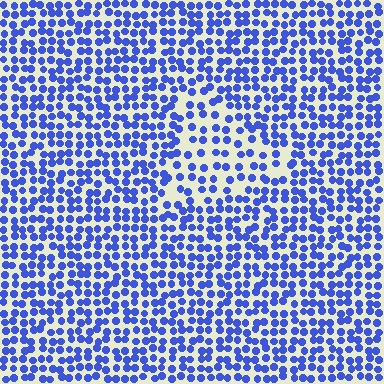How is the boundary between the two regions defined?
The boundary is defined by a change in element density (approximately 1.7x ratio). All elements are the same color, size, and shape.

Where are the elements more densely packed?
The elements are more densely packed outside the triangle boundary.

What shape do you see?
I see a triangle.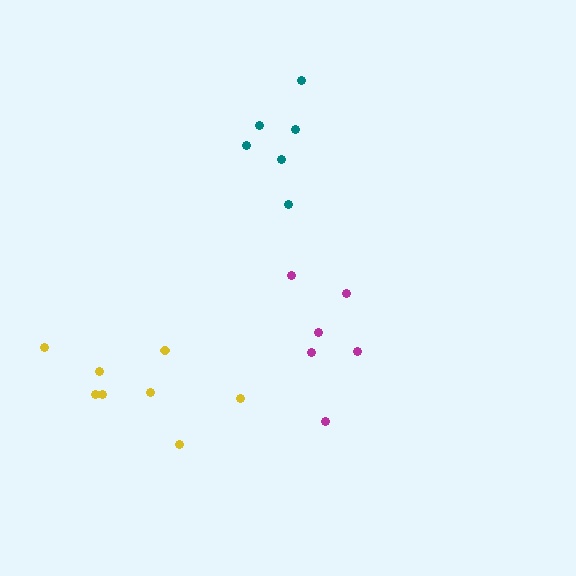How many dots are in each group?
Group 1: 6 dots, Group 2: 6 dots, Group 3: 8 dots (20 total).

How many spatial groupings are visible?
There are 3 spatial groupings.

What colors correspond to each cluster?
The clusters are colored: magenta, teal, yellow.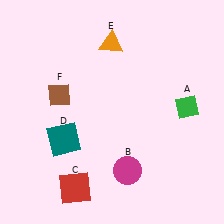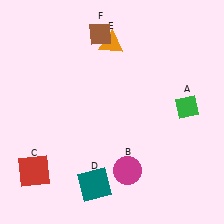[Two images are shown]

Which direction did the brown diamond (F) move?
The brown diamond (F) moved up.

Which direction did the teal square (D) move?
The teal square (D) moved down.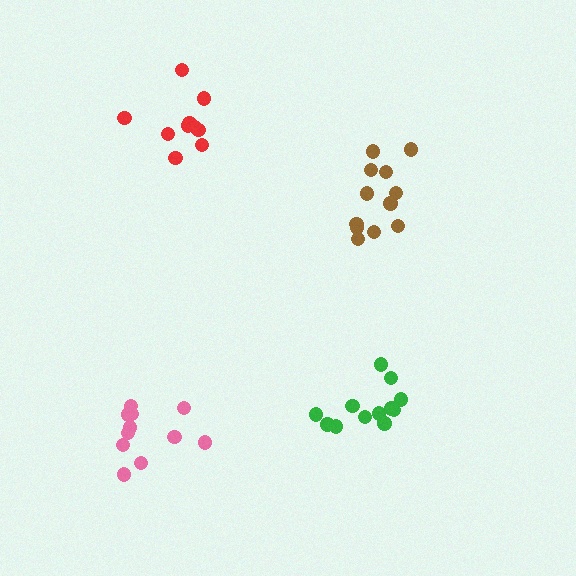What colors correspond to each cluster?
The clusters are colored: brown, red, green, pink.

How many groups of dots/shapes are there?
There are 4 groups.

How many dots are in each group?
Group 1: 12 dots, Group 2: 10 dots, Group 3: 12 dots, Group 4: 11 dots (45 total).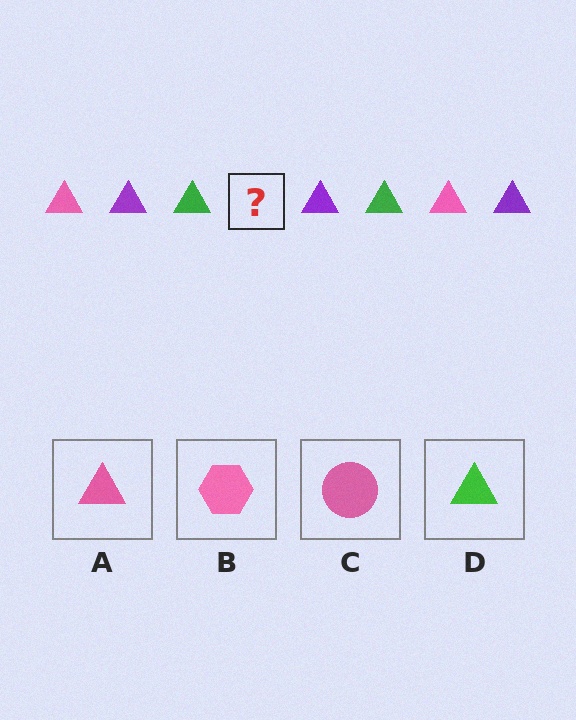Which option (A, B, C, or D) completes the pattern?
A.